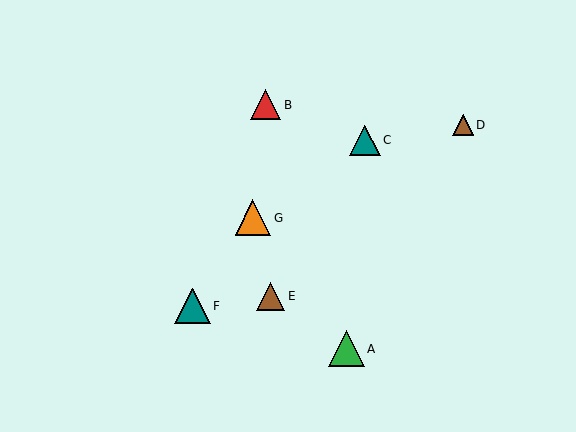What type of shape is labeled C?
Shape C is a teal triangle.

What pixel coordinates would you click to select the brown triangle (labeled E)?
Click at (271, 296) to select the brown triangle E.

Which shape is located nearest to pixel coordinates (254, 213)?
The orange triangle (labeled G) at (253, 218) is nearest to that location.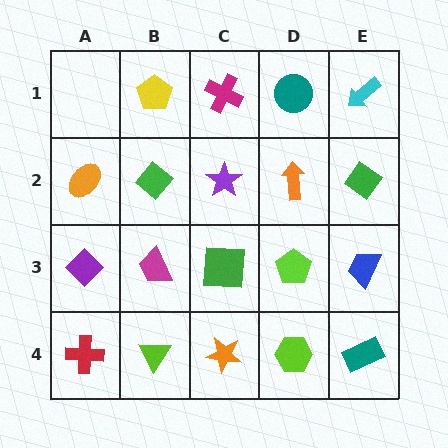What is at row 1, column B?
A yellow pentagon.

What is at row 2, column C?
A purple star.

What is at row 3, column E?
A blue trapezoid.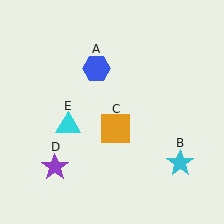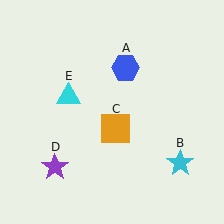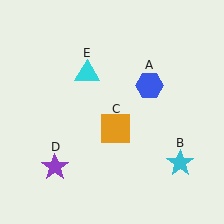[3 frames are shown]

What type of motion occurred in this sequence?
The blue hexagon (object A), cyan triangle (object E) rotated clockwise around the center of the scene.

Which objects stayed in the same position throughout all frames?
Cyan star (object B) and orange square (object C) and purple star (object D) remained stationary.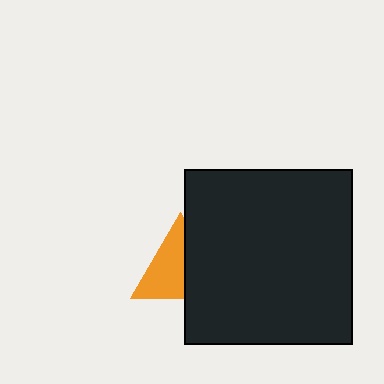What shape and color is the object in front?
The object in front is a black rectangle.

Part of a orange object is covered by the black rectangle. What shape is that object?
It is a triangle.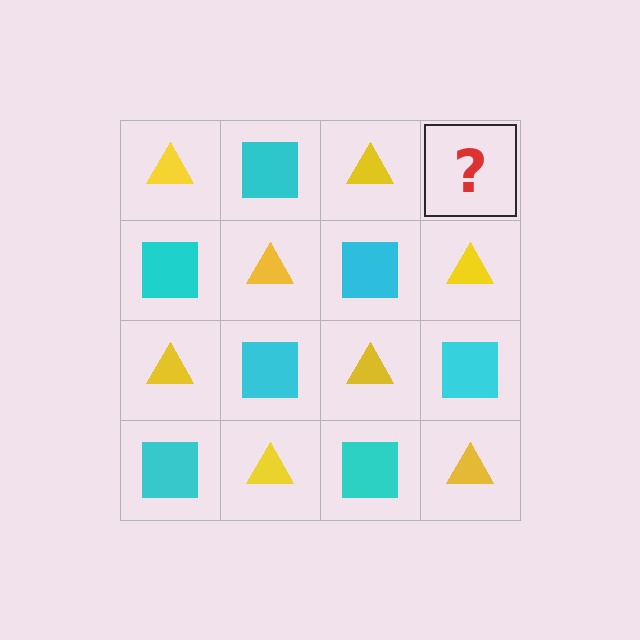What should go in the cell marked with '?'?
The missing cell should contain a cyan square.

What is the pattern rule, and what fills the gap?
The rule is that it alternates yellow triangle and cyan square in a checkerboard pattern. The gap should be filled with a cyan square.